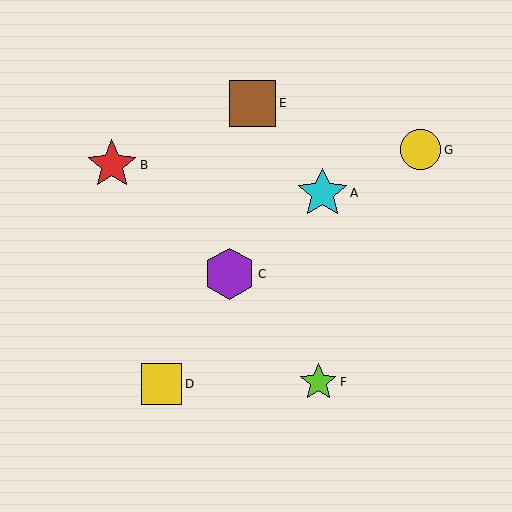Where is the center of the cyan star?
The center of the cyan star is at (322, 193).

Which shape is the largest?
The purple hexagon (labeled C) is the largest.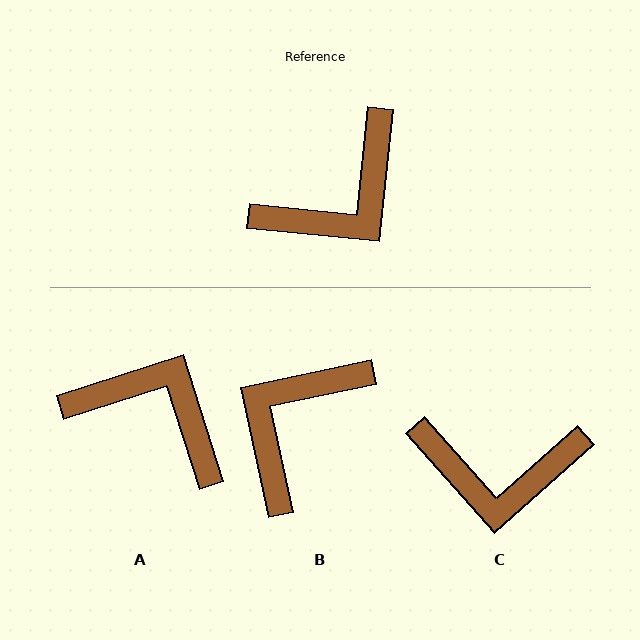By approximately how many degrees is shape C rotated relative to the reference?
Approximately 43 degrees clockwise.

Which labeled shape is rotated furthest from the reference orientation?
B, about 162 degrees away.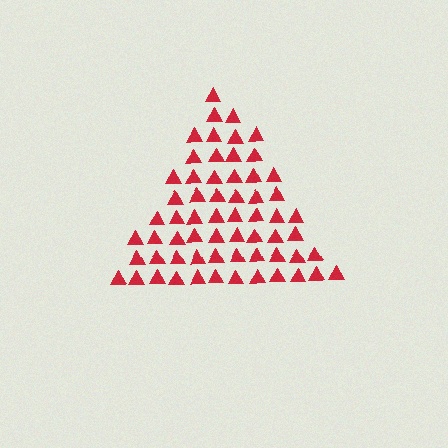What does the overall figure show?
The overall figure shows a triangle.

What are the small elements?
The small elements are triangles.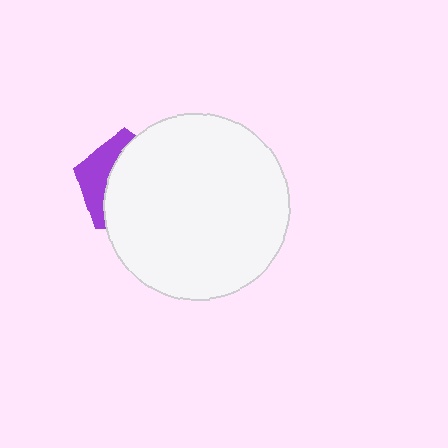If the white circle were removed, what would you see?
You would see the complete purple pentagon.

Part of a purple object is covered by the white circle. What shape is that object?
It is a pentagon.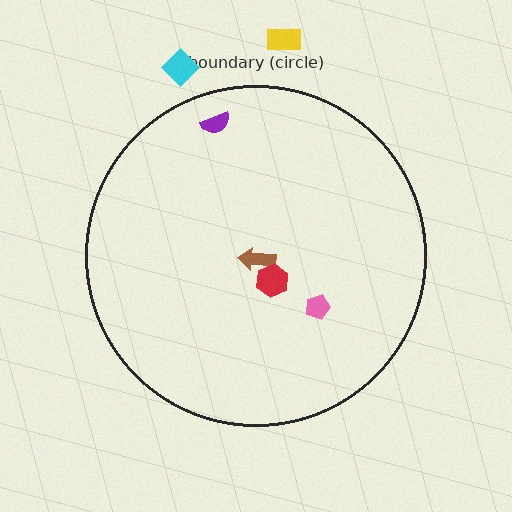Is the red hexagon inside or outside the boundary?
Inside.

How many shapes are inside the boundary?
4 inside, 2 outside.